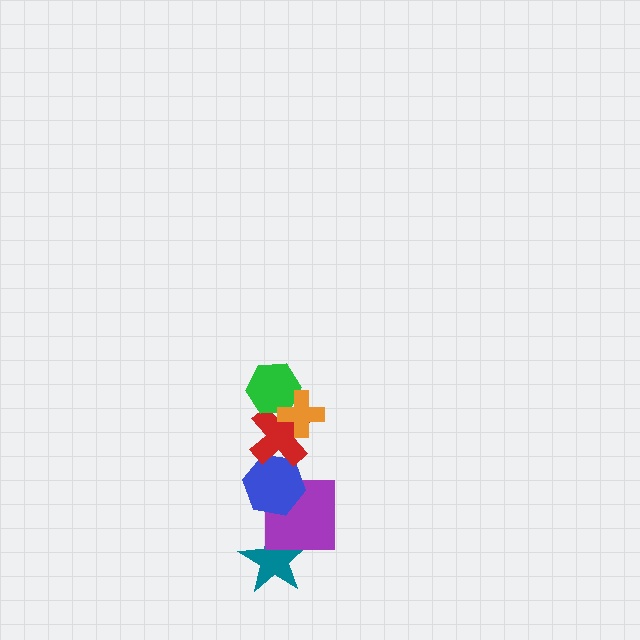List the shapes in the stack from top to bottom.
From top to bottom: the orange cross, the green hexagon, the red cross, the blue hexagon, the purple square, the teal star.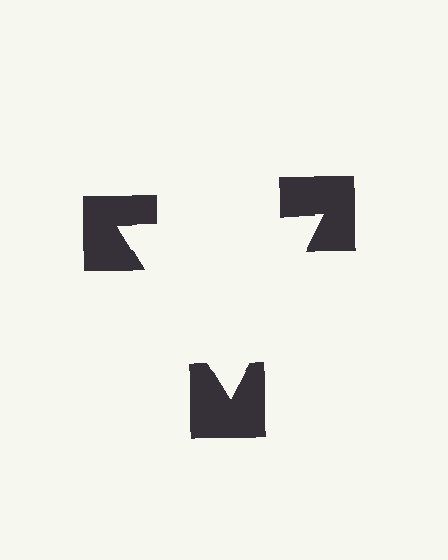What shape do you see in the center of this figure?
An illusory triangle — its edges are inferred from the aligned wedge cuts in the notched squares, not physically drawn.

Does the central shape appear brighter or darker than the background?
It typically appears slightly brighter than the background, even though no actual brightness change is drawn.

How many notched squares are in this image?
There are 3 — one at each vertex of the illusory triangle.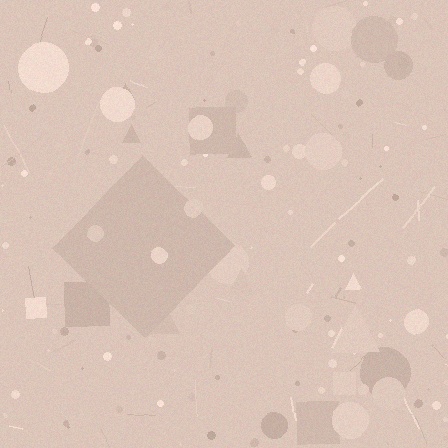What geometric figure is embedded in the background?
A diamond is embedded in the background.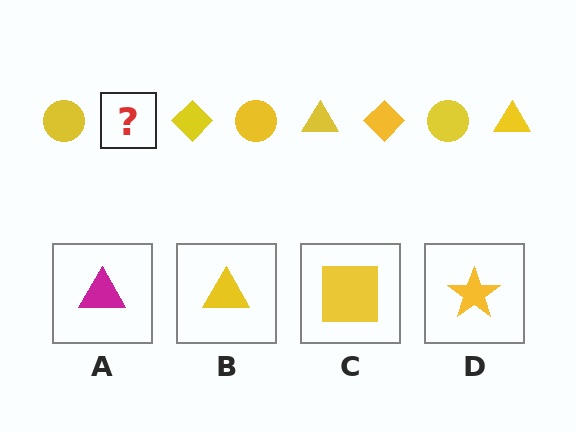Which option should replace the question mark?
Option B.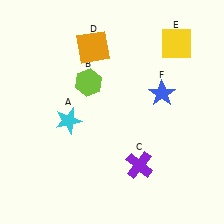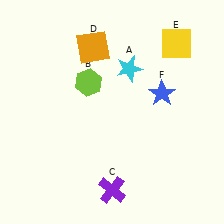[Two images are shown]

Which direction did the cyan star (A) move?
The cyan star (A) moved right.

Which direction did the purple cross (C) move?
The purple cross (C) moved left.